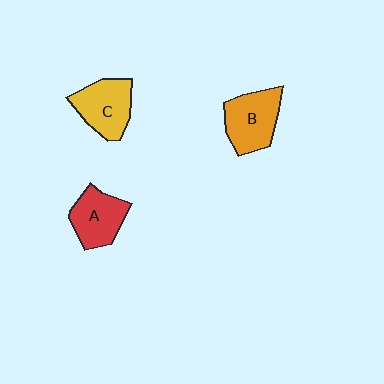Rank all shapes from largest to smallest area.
From largest to smallest: B (orange), C (yellow), A (red).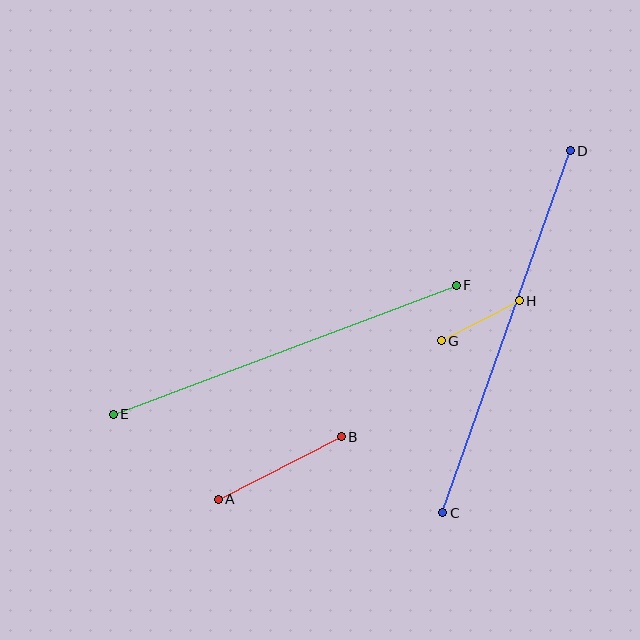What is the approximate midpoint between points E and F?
The midpoint is at approximately (285, 350) pixels.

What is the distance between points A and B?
The distance is approximately 138 pixels.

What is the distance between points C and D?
The distance is approximately 384 pixels.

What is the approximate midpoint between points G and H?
The midpoint is at approximately (480, 321) pixels.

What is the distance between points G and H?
The distance is approximately 88 pixels.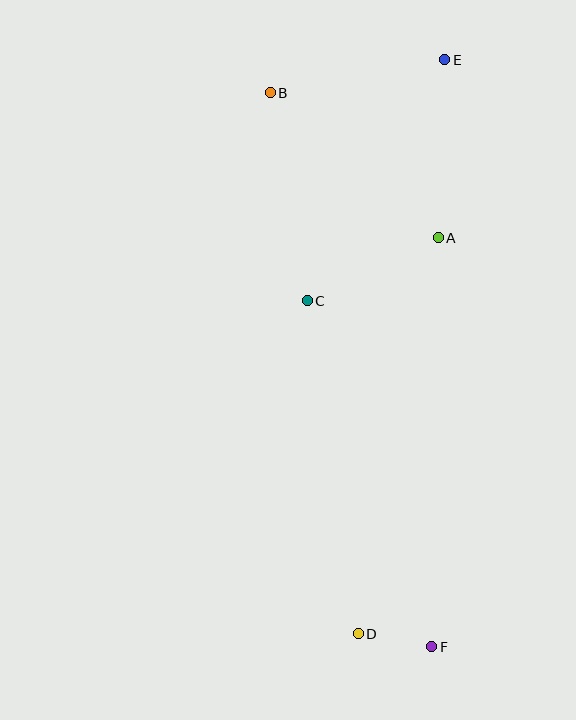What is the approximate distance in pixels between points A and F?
The distance between A and F is approximately 409 pixels.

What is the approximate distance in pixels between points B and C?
The distance between B and C is approximately 211 pixels.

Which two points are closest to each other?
Points D and F are closest to each other.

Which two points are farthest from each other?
Points E and F are farthest from each other.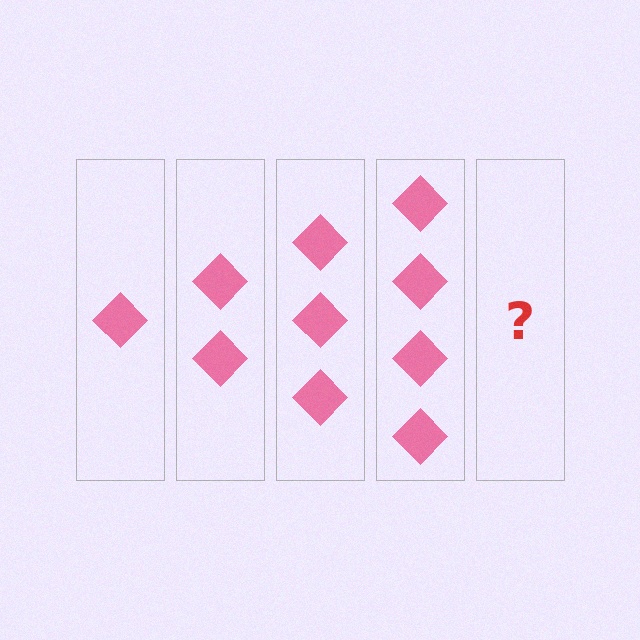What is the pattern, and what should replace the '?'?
The pattern is that each step adds one more diamond. The '?' should be 5 diamonds.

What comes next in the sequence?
The next element should be 5 diamonds.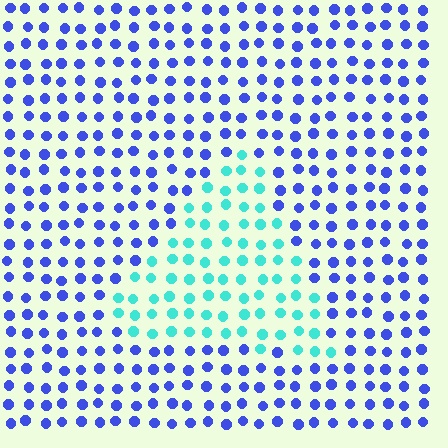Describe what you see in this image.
The image is filled with small blue elements in a uniform arrangement. A triangle-shaped region is visible where the elements are tinted to a slightly different hue, forming a subtle color boundary.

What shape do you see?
I see a triangle.